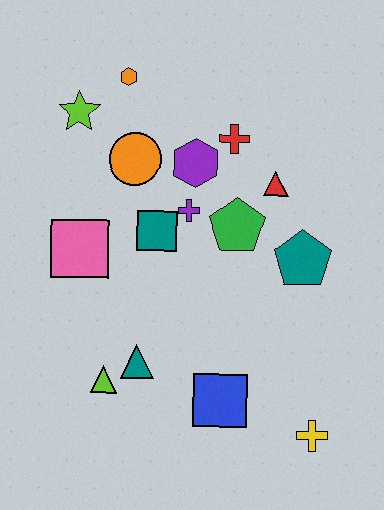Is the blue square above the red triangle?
No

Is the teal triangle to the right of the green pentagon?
No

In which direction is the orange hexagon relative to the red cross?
The orange hexagon is to the left of the red cross.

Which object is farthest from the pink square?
The yellow cross is farthest from the pink square.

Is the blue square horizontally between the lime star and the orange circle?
No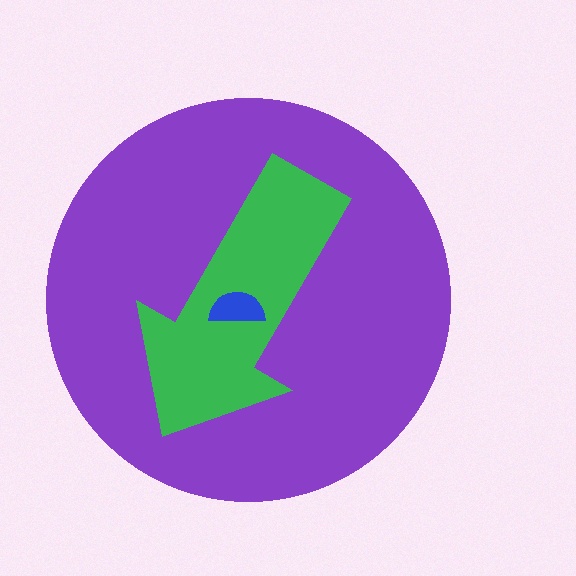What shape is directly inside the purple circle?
The green arrow.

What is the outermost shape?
The purple circle.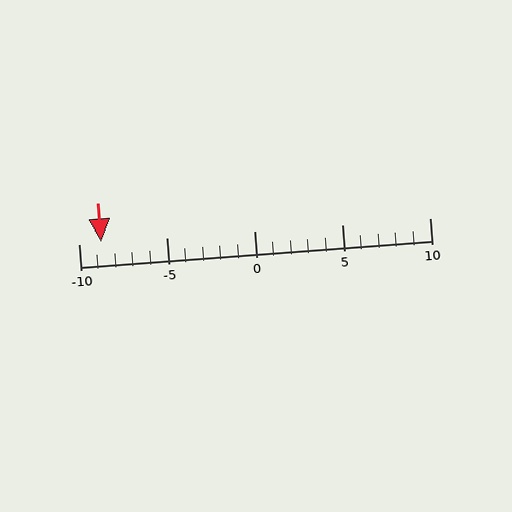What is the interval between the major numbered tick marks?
The major tick marks are spaced 5 units apart.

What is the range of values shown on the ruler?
The ruler shows values from -10 to 10.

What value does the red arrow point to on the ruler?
The red arrow points to approximately -9.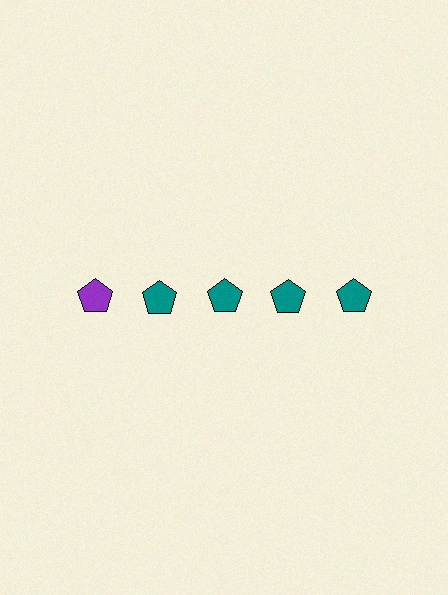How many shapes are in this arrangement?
There are 5 shapes arranged in a grid pattern.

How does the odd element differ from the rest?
It has a different color: purple instead of teal.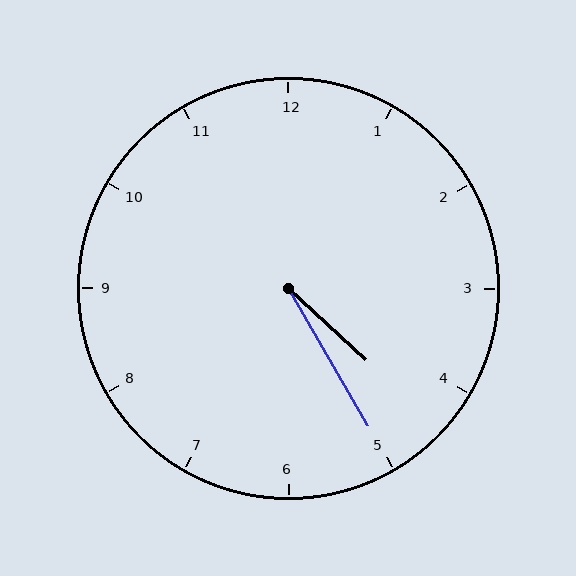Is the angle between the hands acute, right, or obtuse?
It is acute.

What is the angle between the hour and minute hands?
Approximately 18 degrees.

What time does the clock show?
4:25.